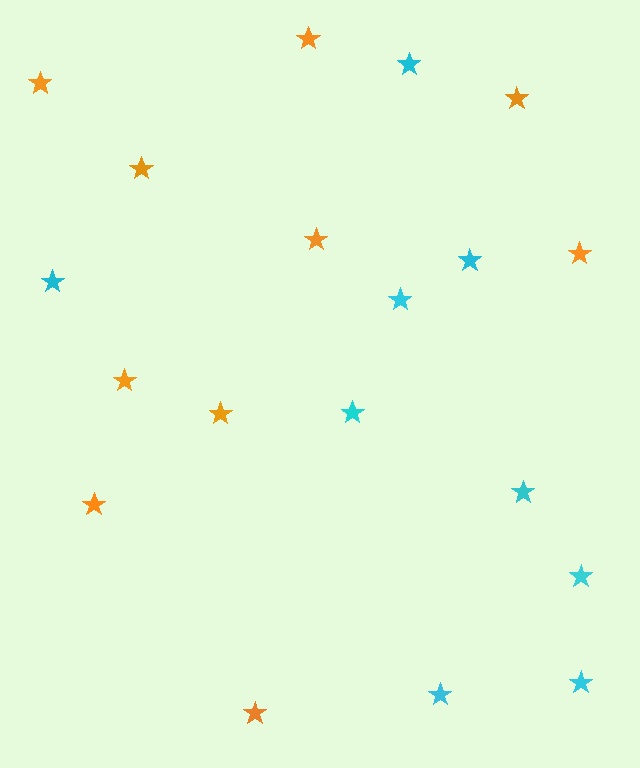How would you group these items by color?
There are 2 groups: one group of cyan stars (9) and one group of orange stars (10).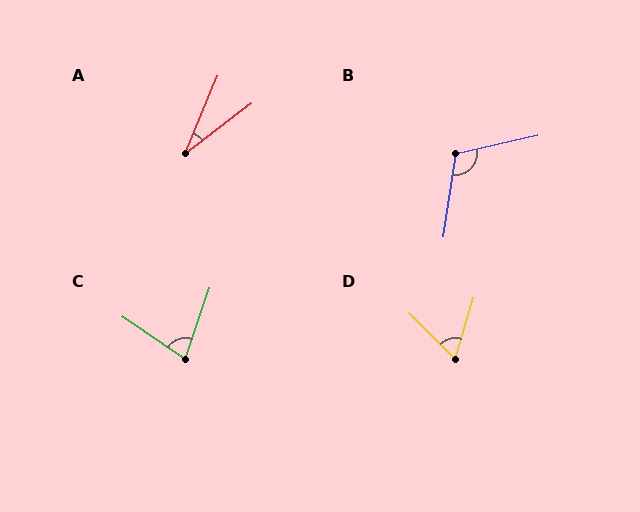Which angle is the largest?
B, at approximately 111 degrees.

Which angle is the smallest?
A, at approximately 30 degrees.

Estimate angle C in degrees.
Approximately 75 degrees.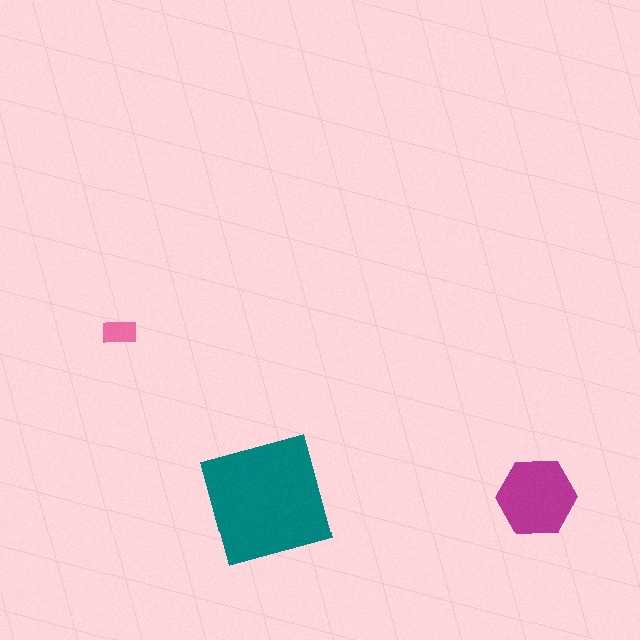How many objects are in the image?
There are 3 objects in the image.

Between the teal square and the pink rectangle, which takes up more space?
The teal square.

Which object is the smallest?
The pink rectangle.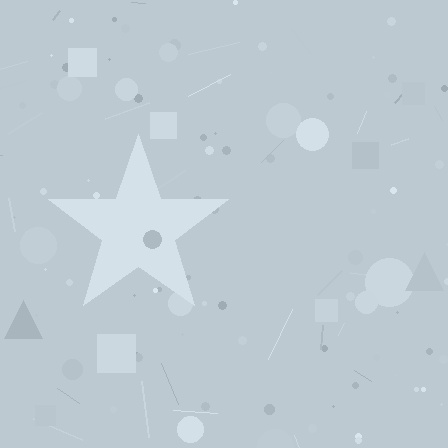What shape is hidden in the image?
A star is hidden in the image.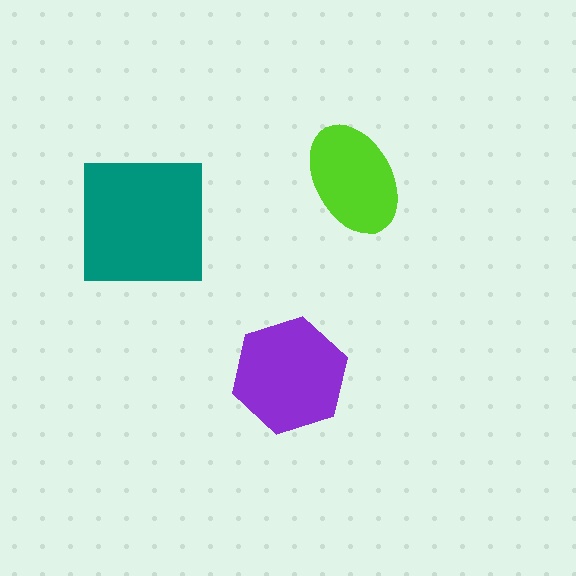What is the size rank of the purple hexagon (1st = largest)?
2nd.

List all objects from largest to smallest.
The teal square, the purple hexagon, the lime ellipse.